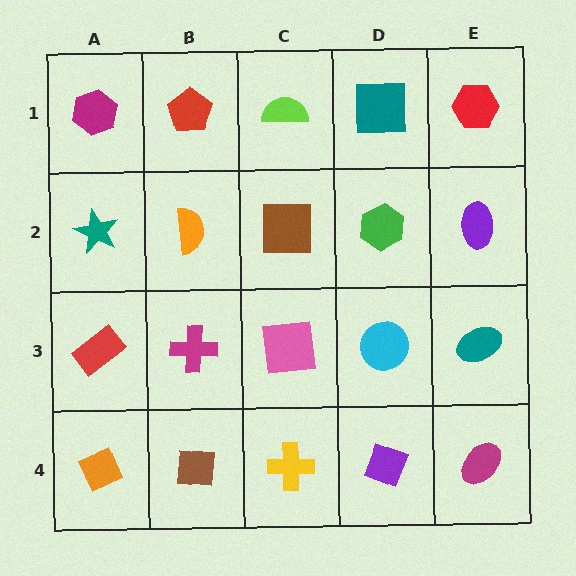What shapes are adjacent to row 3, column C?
A brown square (row 2, column C), a yellow cross (row 4, column C), a magenta cross (row 3, column B), a cyan circle (row 3, column D).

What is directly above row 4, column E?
A teal ellipse.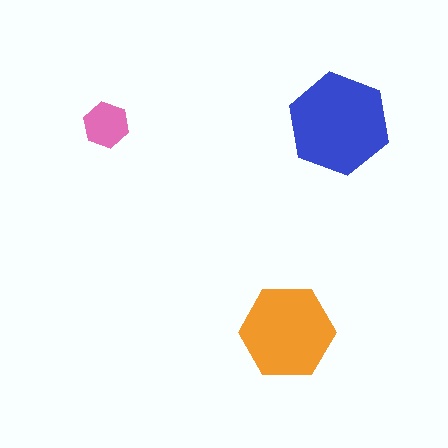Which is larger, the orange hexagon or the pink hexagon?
The orange one.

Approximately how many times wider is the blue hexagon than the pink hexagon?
About 2 times wider.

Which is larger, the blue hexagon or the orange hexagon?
The blue one.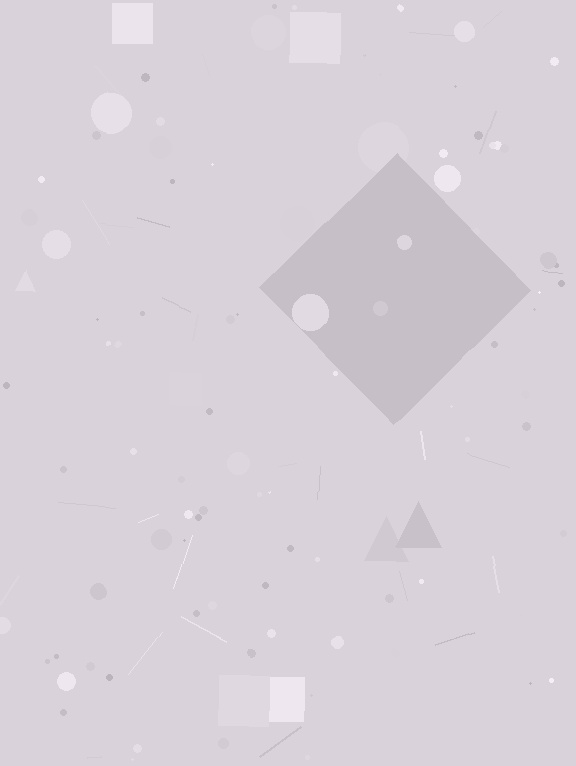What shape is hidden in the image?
A diamond is hidden in the image.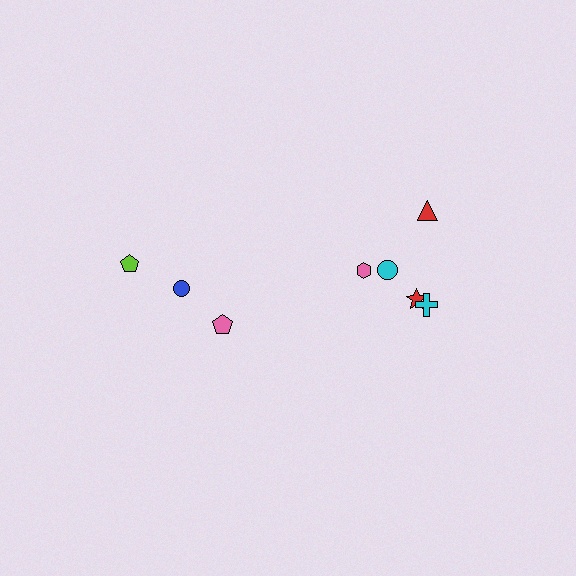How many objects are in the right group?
There are 5 objects.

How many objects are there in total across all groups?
There are 8 objects.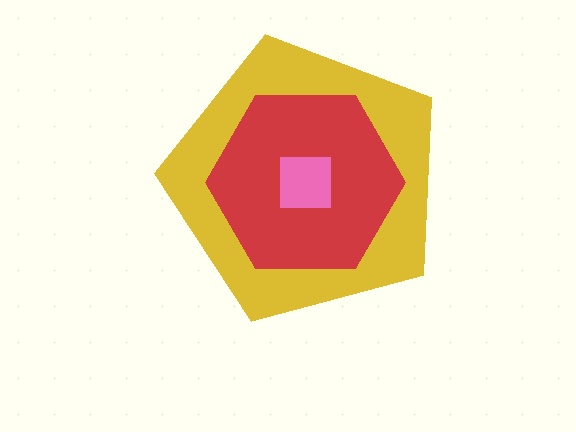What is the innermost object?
The pink square.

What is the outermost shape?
The yellow pentagon.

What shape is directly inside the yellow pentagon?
The red hexagon.